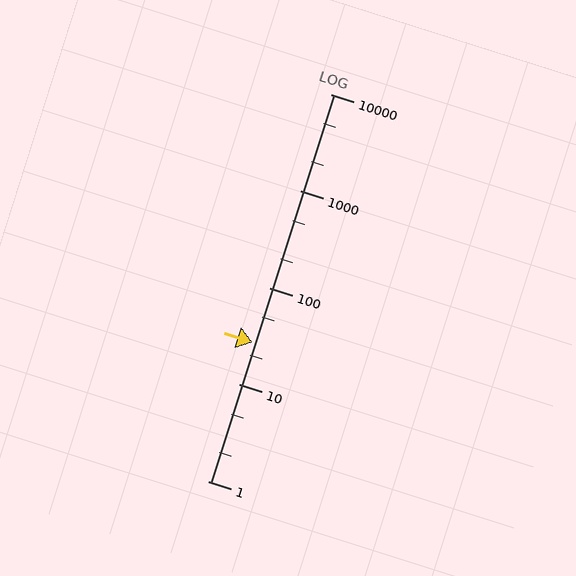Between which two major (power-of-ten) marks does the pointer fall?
The pointer is between 10 and 100.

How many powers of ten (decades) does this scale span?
The scale spans 4 decades, from 1 to 10000.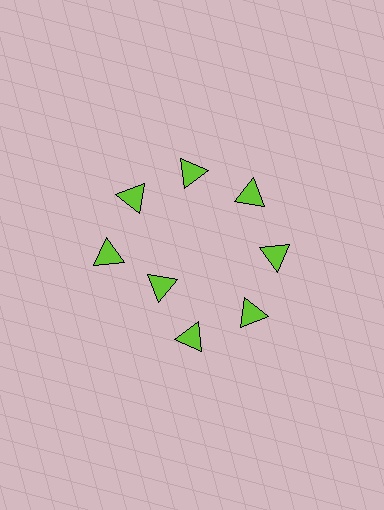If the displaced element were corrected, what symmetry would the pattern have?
It would have 8-fold rotational symmetry — the pattern would map onto itself every 45 degrees.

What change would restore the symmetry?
The symmetry would be restored by moving it outward, back onto the ring so that all 8 triangles sit at equal angles and equal distance from the center.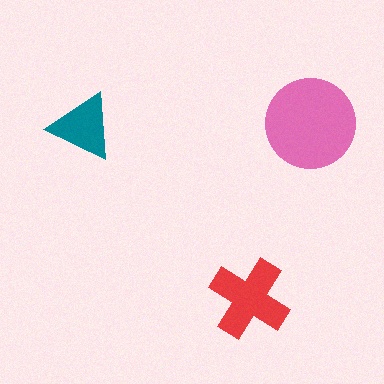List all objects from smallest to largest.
The teal triangle, the red cross, the pink circle.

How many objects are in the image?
There are 3 objects in the image.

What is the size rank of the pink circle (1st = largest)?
1st.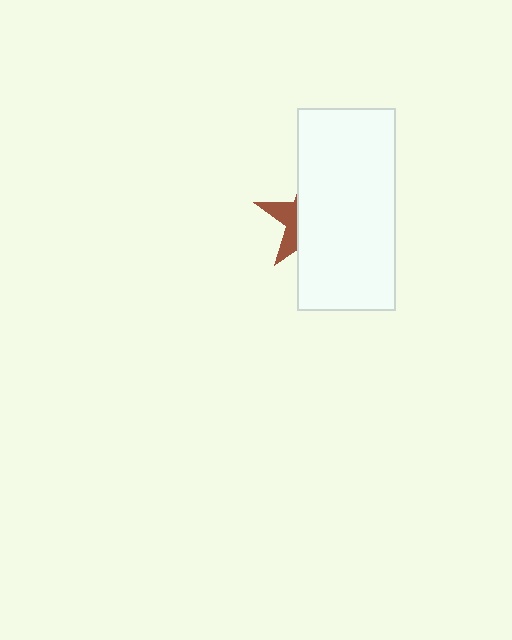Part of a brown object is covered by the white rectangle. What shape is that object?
It is a star.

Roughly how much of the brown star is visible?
A small part of it is visible (roughly 31%).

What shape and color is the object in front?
The object in front is a white rectangle.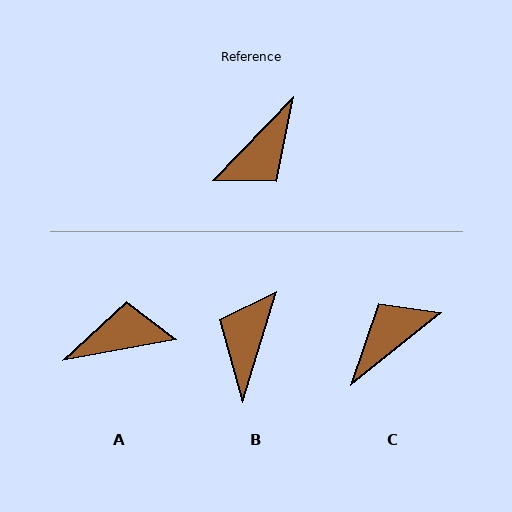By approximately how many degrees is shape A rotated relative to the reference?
Approximately 144 degrees counter-clockwise.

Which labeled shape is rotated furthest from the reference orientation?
C, about 172 degrees away.